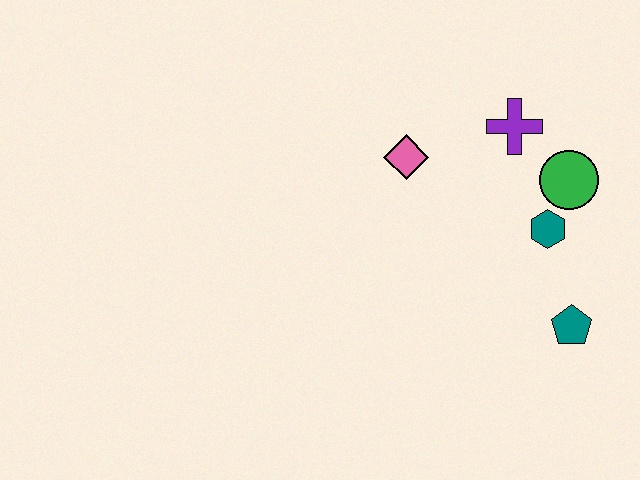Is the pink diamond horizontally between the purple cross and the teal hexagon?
No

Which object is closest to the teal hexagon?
The green circle is closest to the teal hexagon.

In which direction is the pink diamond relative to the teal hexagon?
The pink diamond is to the left of the teal hexagon.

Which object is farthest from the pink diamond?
The teal pentagon is farthest from the pink diamond.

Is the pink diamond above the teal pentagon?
Yes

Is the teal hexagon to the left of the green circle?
Yes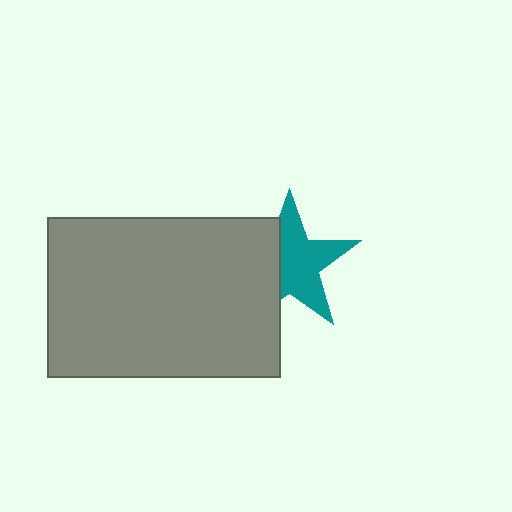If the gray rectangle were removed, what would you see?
You would see the complete teal star.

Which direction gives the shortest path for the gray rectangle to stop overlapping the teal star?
Moving left gives the shortest separation.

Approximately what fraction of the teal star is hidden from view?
Roughly 38% of the teal star is hidden behind the gray rectangle.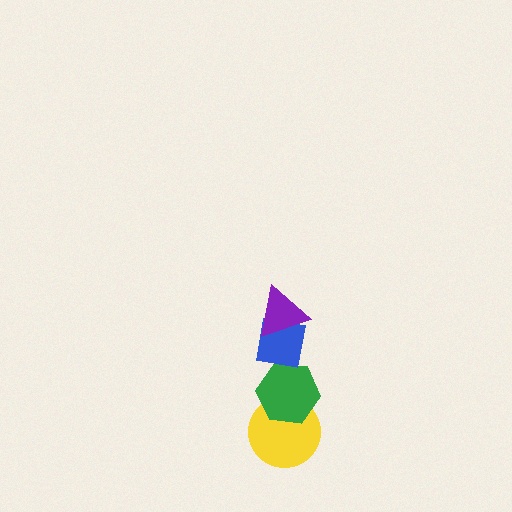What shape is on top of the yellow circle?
The green hexagon is on top of the yellow circle.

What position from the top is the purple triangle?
The purple triangle is 1st from the top.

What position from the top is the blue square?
The blue square is 2nd from the top.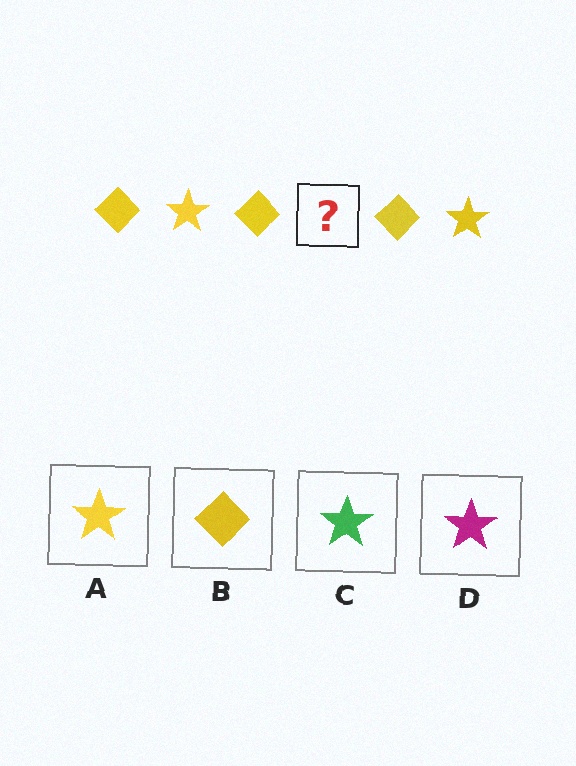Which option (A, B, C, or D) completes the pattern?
A.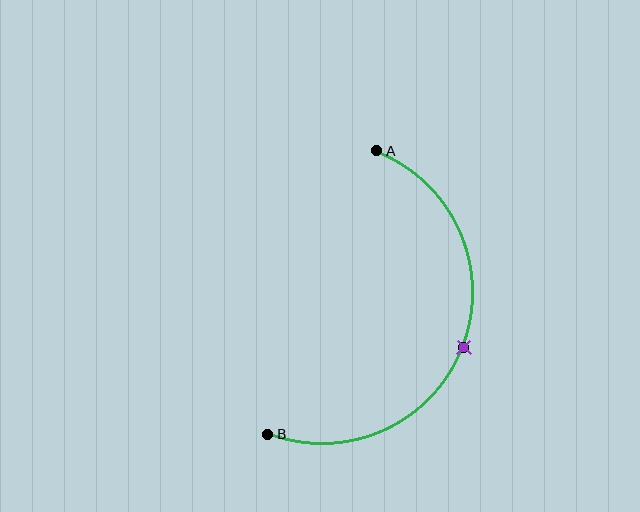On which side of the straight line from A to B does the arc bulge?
The arc bulges to the right of the straight line connecting A and B.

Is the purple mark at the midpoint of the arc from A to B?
Yes. The purple mark lies on the arc at equal arc-length from both A and B — it is the arc midpoint.